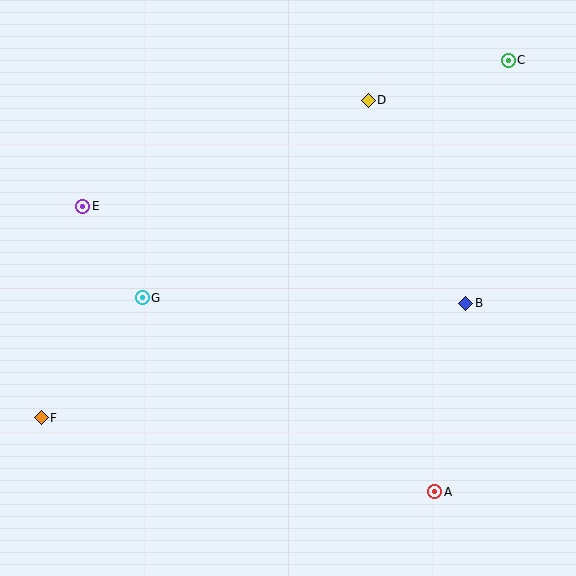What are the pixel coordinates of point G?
Point G is at (142, 298).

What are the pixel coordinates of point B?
Point B is at (466, 303).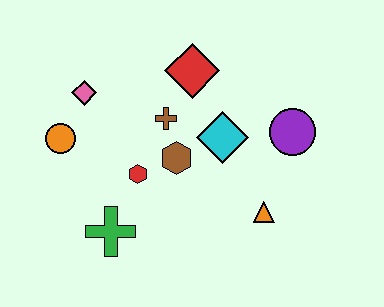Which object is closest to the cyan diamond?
The brown hexagon is closest to the cyan diamond.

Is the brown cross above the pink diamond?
No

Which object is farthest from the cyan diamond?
The orange circle is farthest from the cyan diamond.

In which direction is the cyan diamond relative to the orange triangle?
The cyan diamond is above the orange triangle.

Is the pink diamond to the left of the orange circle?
No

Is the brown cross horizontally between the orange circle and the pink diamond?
No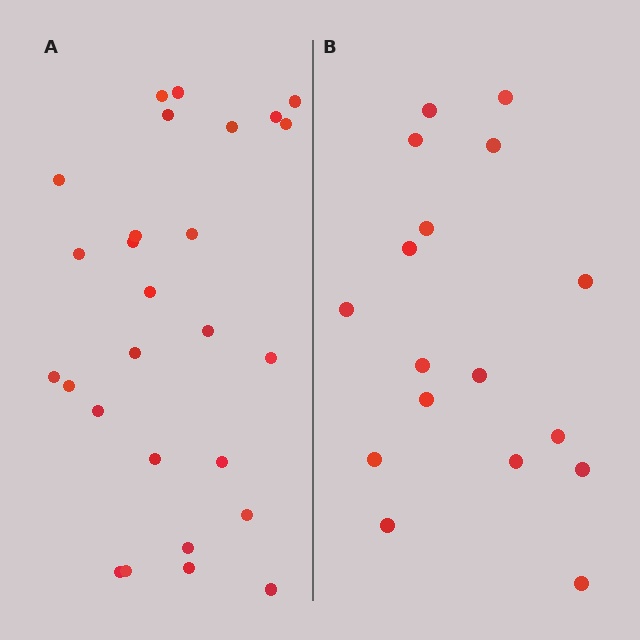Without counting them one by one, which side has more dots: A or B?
Region A (the left region) has more dots.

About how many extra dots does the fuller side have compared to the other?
Region A has roughly 10 or so more dots than region B.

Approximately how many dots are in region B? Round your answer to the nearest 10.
About 20 dots. (The exact count is 17, which rounds to 20.)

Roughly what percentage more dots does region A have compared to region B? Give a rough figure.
About 60% more.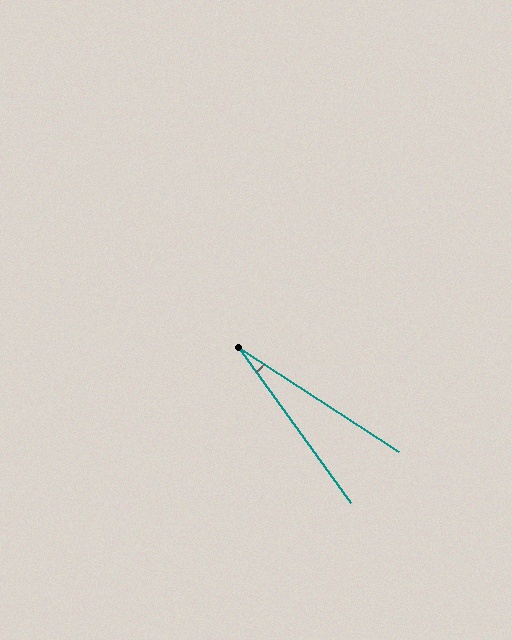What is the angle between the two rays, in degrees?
Approximately 21 degrees.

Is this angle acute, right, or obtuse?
It is acute.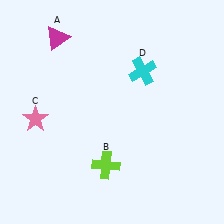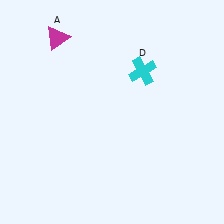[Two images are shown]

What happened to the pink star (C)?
The pink star (C) was removed in Image 2. It was in the bottom-left area of Image 1.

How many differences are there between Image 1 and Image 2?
There are 2 differences between the two images.